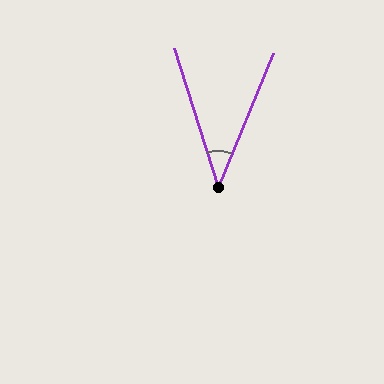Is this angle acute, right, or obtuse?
It is acute.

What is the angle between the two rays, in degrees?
Approximately 40 degrees.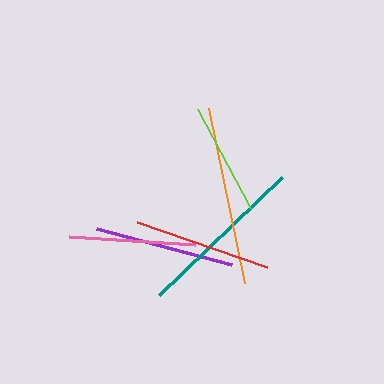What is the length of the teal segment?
The teal segment is approximately 171 pixels long.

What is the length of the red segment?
The red segment is approximately 137 pixels long.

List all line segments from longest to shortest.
From longest to shortest: orange, teal, purple, red, pink, lime.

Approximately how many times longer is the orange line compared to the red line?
The orange line is approximately 1.3 times the length of the red line.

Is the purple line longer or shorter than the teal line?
The teal line is longer than the purple line.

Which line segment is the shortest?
The lime line is the shortest at approximately 112 pixels.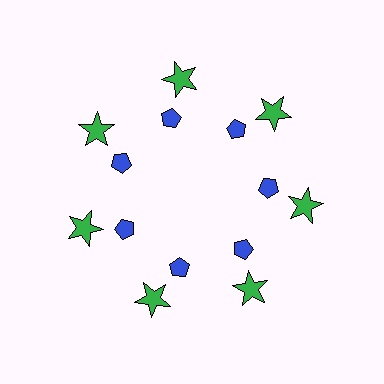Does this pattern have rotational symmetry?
Yes, this pattern has 7-fold rotational symmetry. It looks the same after rotating 51 degrees around the center.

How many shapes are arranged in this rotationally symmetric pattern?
There are 14 shapes, arranged in 7 groups of 2.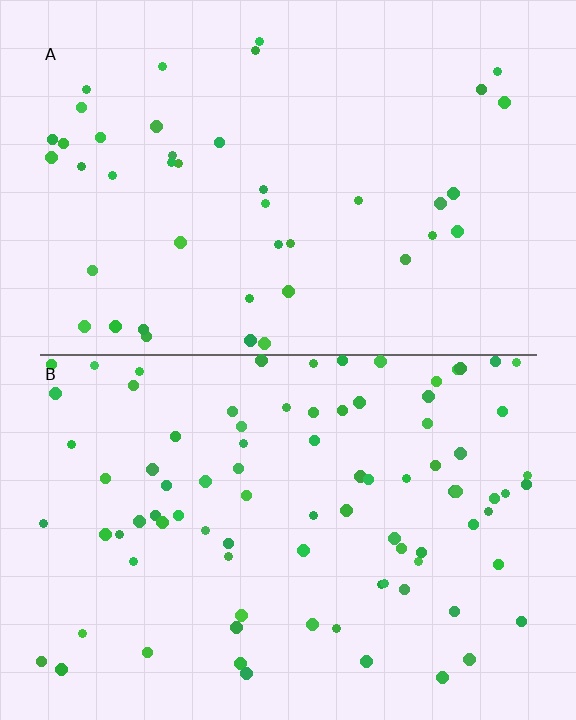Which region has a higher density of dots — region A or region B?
B (the bottom).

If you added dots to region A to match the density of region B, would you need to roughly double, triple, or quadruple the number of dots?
Approximately double.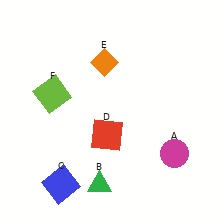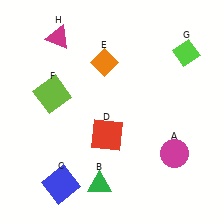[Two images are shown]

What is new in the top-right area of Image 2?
A lime diamond (G) was added in the top-right area of Image 2.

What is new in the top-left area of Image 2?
A magenta triangle (H) was added in the top-left area of Image 2.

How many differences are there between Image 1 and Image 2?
There are 2 differences between the two images.